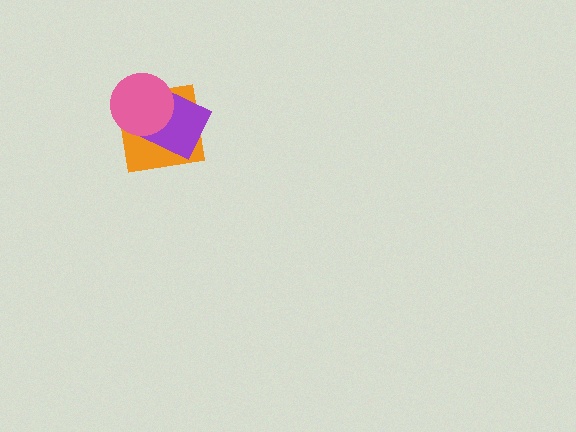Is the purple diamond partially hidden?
Yes, it is partially covered by another shape.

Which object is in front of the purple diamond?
The pink circle is in front of the purple diamond.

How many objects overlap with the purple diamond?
2 objects overlap with the purple diamond.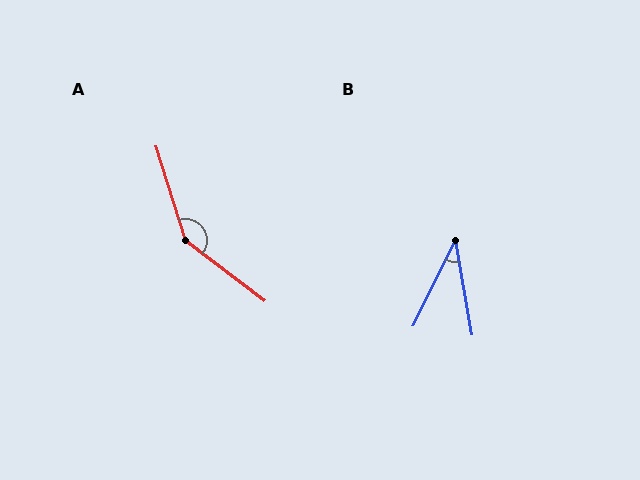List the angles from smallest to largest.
B (36°), A (144°).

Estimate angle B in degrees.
Approximately 36 degrees.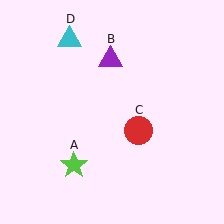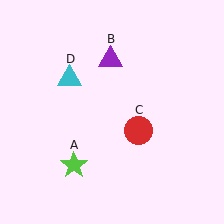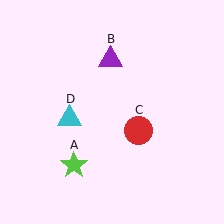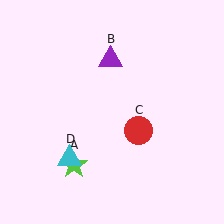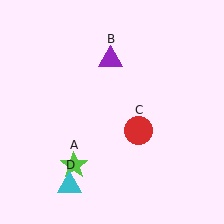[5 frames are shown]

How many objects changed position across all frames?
1 object changed position: cyan triangle (object D).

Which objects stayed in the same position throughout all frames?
Lime star (object A) and purple triangle (object B) and red circle (object C) remained stationary.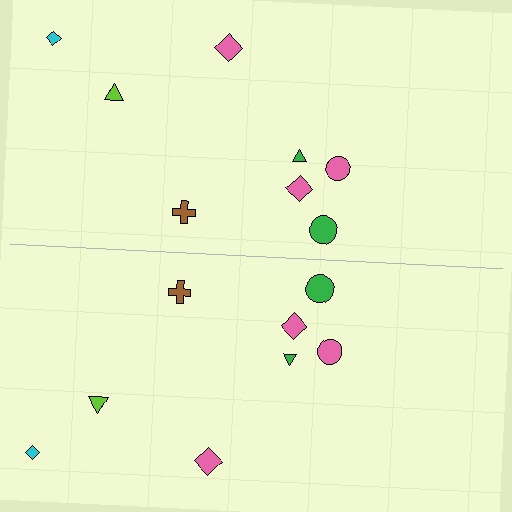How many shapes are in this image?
There are 16 shapes in this image.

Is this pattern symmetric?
Yes, this pattern has bilateral (reflection) symmetry.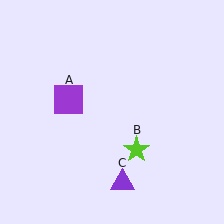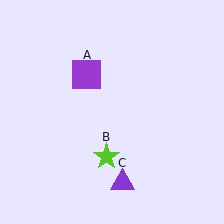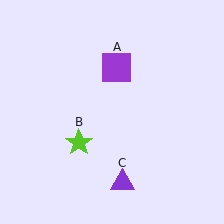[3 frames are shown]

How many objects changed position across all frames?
2 objects changed position: purple square (object A), lime star (object B).